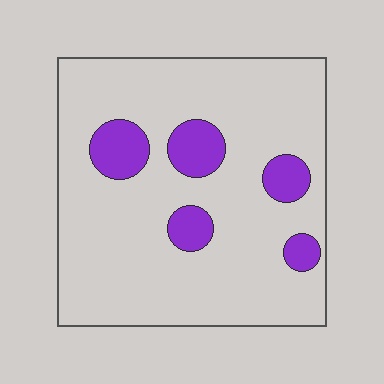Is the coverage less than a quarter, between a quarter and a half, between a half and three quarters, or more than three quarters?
Less than a quarter.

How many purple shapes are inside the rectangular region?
5.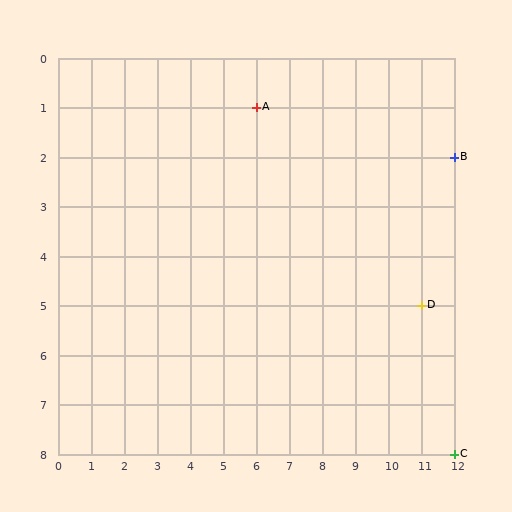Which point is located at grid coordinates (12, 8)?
Point C is at (12, 8).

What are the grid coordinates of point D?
Point D is at grid coordinates (11, 5).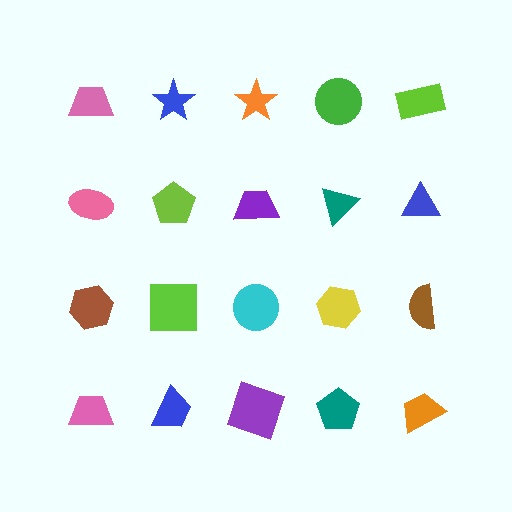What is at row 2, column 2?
A lime pentagon.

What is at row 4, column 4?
A teal pentagon.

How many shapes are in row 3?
5 shapes.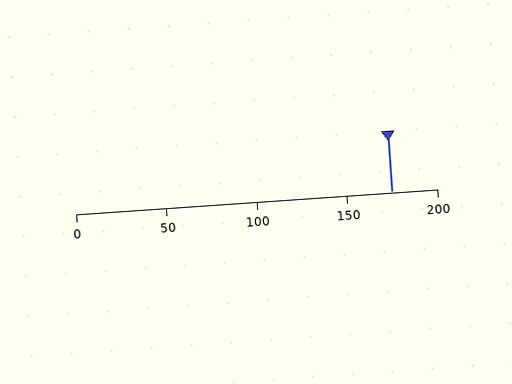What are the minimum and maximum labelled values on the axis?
The axis runs from 0 to 200.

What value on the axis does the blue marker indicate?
The marker indicates approximately 175.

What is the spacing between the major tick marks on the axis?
The major ticks are spaced 50 apart.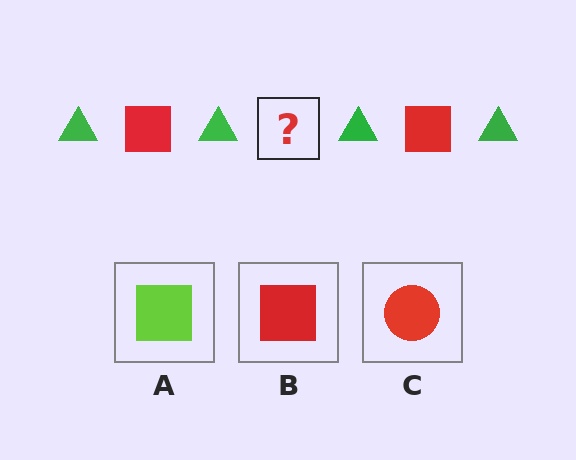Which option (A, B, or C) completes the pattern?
B.